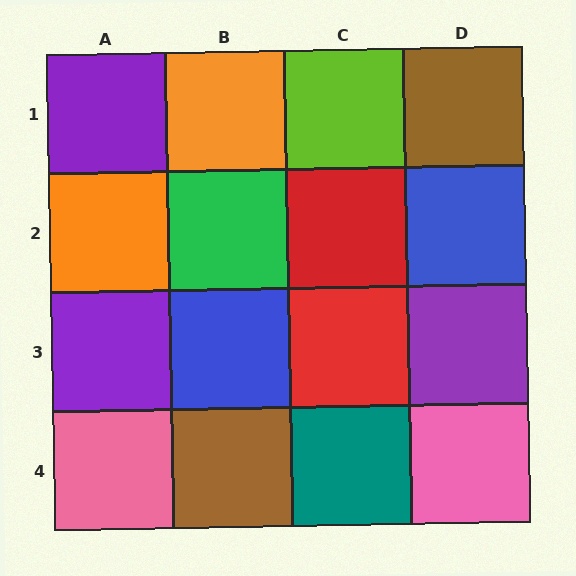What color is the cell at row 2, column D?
Blue.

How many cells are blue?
2 cells are blue.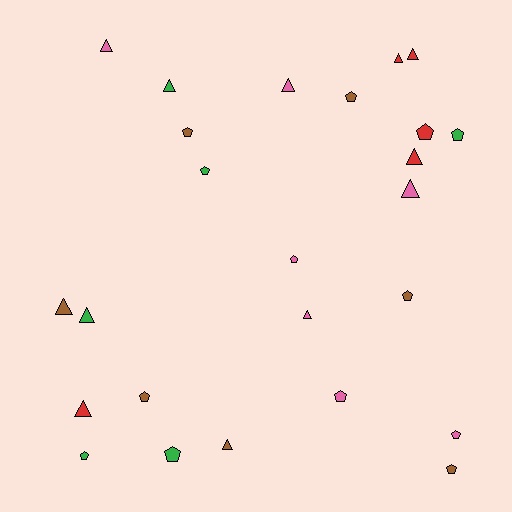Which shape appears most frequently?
Pentagon, with 13 objects.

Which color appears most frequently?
Brown, with 7 objects.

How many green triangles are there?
There are 2 green triangles.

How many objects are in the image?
There are 25 objects.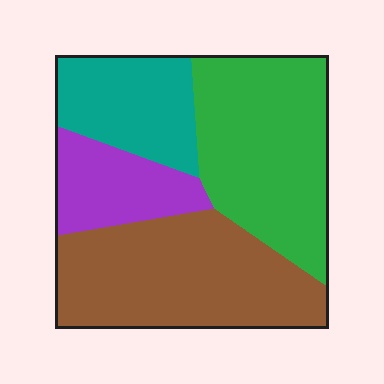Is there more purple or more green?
Green.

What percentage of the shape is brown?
Brown covers about 35% of the shape.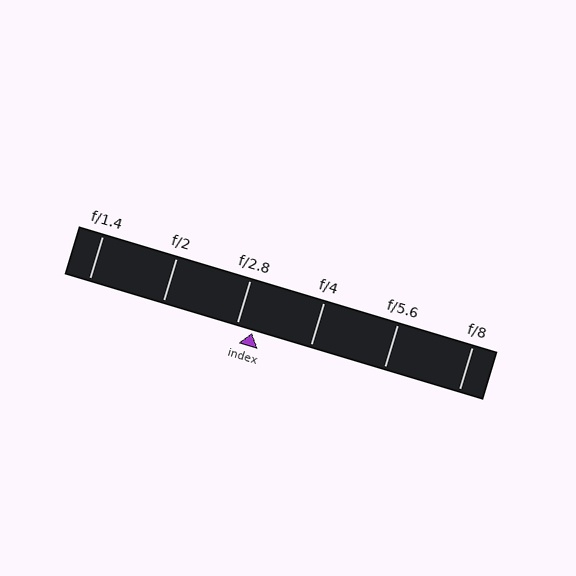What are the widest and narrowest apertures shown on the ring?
The widest aperture shown is f/1.4 and the narrowest is f/8.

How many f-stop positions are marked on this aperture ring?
There are 6 f-stop positions marked.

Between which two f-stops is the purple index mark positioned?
The index mark is between f/2.8 and f/4.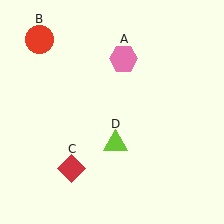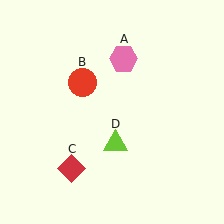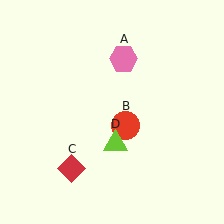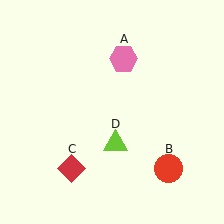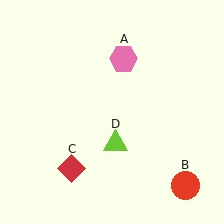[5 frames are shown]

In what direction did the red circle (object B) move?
The red circle (object B) moved down and to the right.